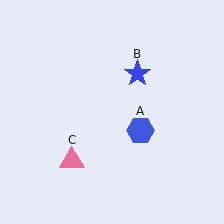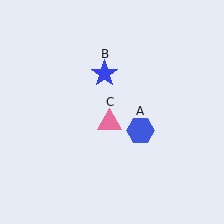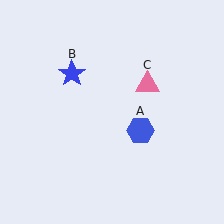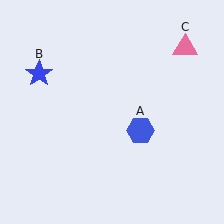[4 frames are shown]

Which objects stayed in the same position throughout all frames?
Blue hexagon (object A) remained stationary.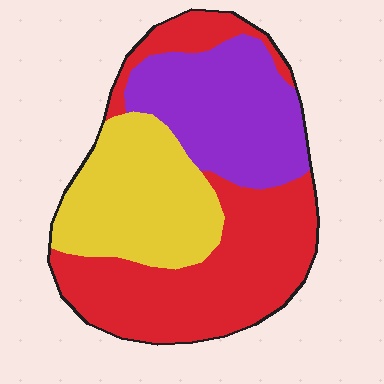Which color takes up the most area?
Red, at roughly 45%.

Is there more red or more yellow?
Red.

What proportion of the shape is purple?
Purple takes up about one quarter (1/4) of the shape.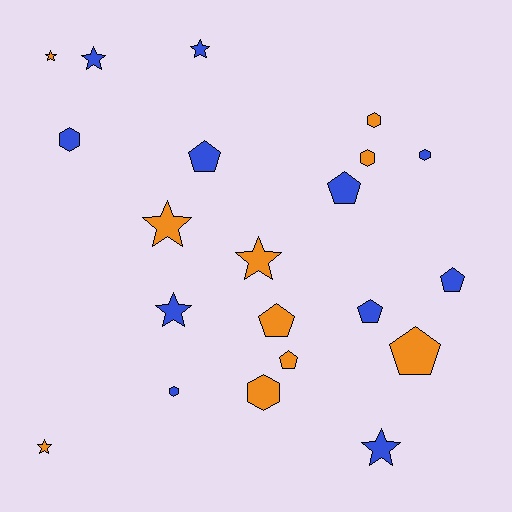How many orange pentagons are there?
There are 3 orange pentagons.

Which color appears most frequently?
Blue, with 11 objects.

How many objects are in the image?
There are 21 objects.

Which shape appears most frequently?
Star, with 8 objects.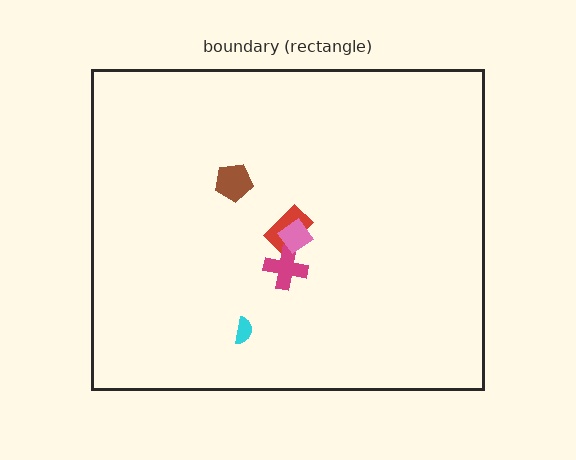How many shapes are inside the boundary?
5 inside, 0 outside.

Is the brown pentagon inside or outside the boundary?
Inside.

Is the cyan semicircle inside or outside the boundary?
Inside.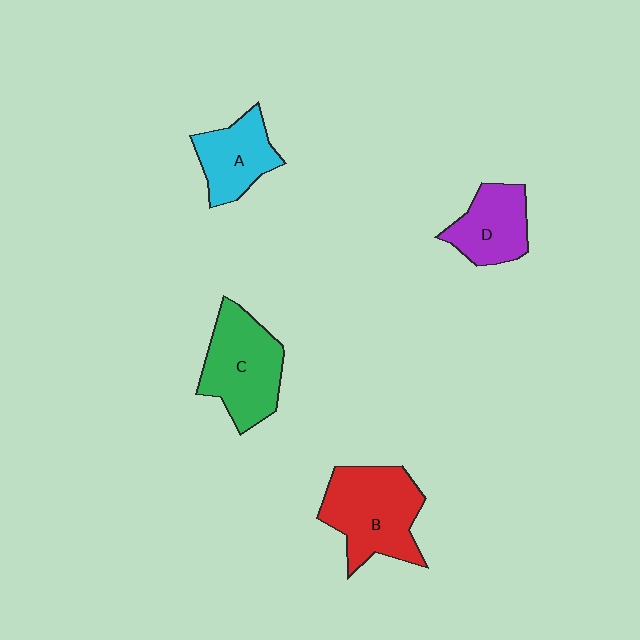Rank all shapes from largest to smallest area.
From largest to smallest: B (red), C (green), A (cyan), D (purple).